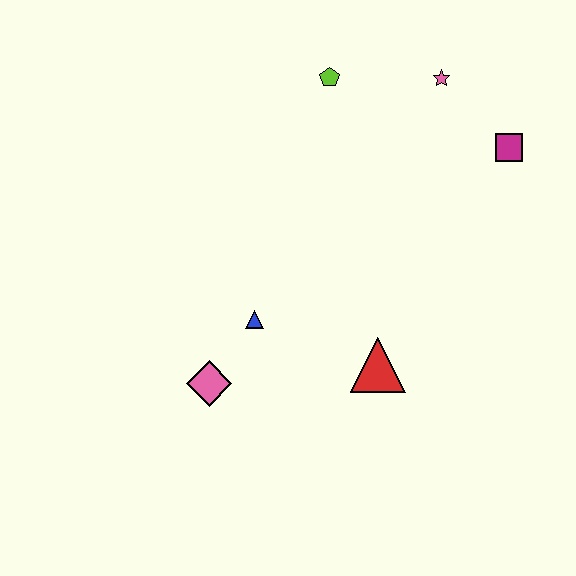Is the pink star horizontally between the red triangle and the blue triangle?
No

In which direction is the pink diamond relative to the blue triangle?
The pink diamond is below the blue triangle.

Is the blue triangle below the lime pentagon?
Yes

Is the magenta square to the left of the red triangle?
No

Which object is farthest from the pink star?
The pink diamond is farthest from the pink star.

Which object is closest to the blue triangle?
The pink diamond is closest to the blue triangle.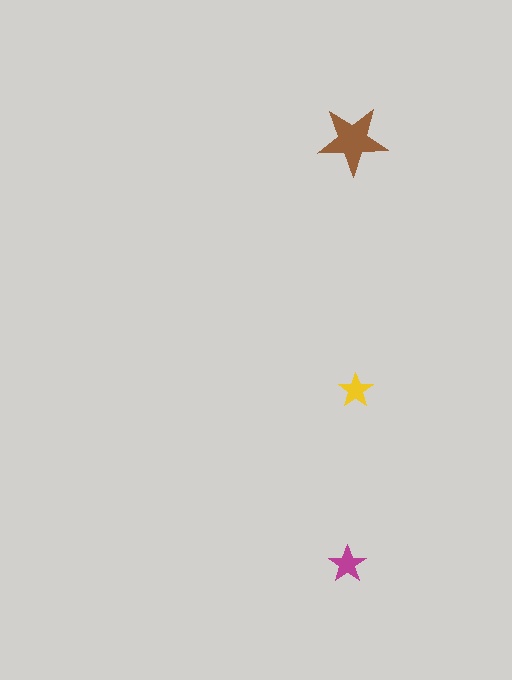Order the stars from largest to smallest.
the brown one, the magenta one, the yellow one.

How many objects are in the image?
There are 3 objects in the image.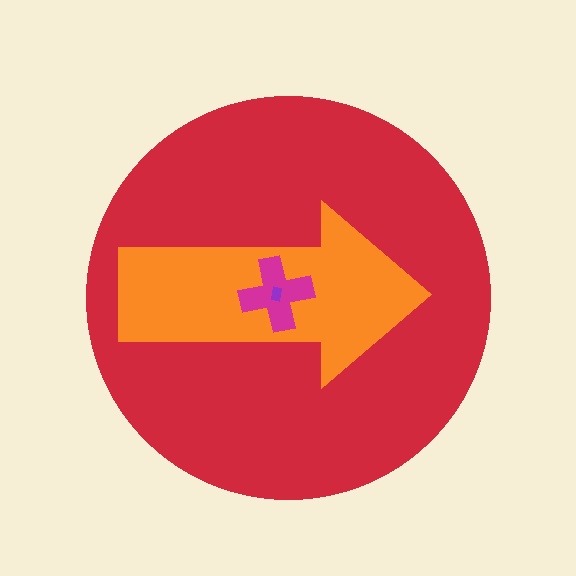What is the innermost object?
The purple rectangle.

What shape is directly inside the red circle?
The orange arrow.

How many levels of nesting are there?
4.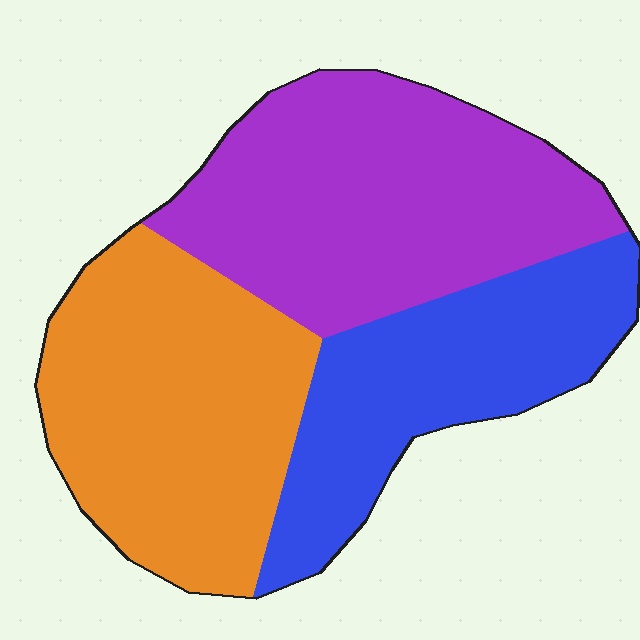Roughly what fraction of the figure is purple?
Purple takes up about three eighths (3/8) of the figure.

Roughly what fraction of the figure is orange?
Orange takes up about one third (1/3) of the figure.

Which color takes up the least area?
Blue, at roughly 25%.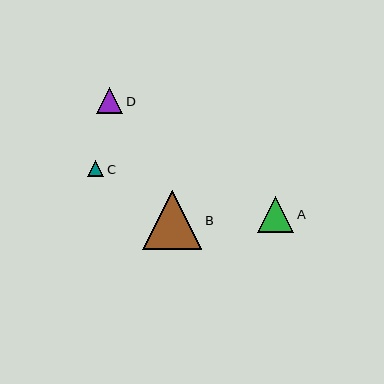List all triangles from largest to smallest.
From largest to smallest: B, A, D, C.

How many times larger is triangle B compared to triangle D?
Triangle B is approximately 2.2 times the size of triangle D.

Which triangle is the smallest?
Triangle C is the smallest with a size of approximately 16 pixels.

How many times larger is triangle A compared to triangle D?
Triangle A is approximately 1.4 times the size of triangle D.